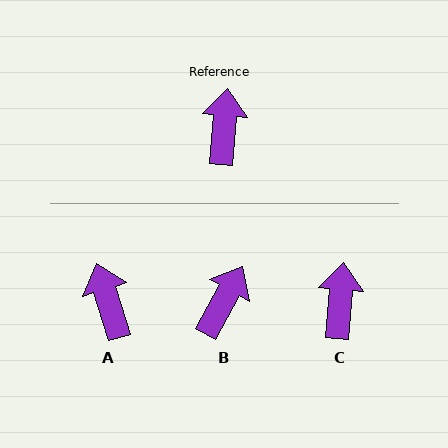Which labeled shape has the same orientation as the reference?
C.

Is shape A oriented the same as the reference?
No, it is off by about 22 degrees.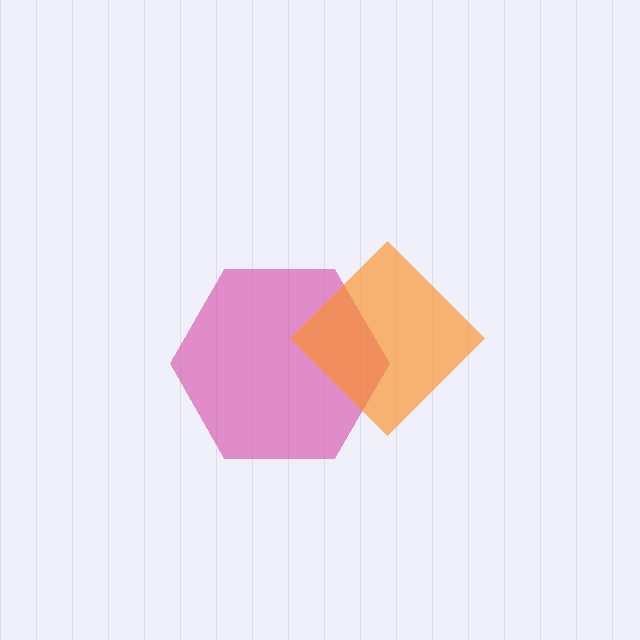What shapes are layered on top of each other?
The layered shapes are: a magenta hexagon, an orange diamond.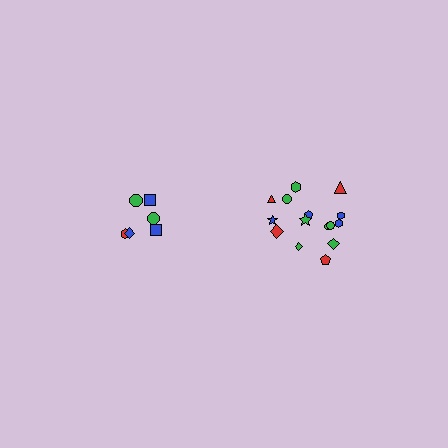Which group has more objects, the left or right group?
The right group.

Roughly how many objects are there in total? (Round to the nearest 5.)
Roughly 20 objects in total.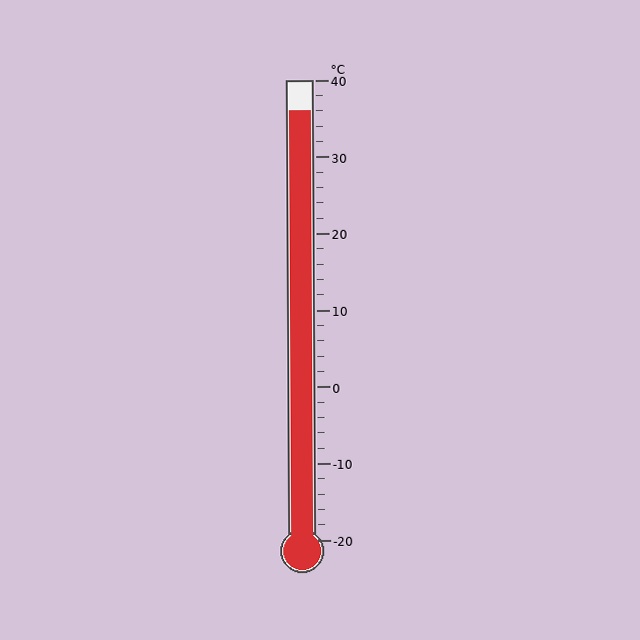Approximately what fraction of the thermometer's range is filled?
The thermometer is filled to approximately 95% of its range.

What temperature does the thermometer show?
The thermometer shows approximately 36°C.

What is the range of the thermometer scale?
The thermometer scale ranges from -20°C to 40°C.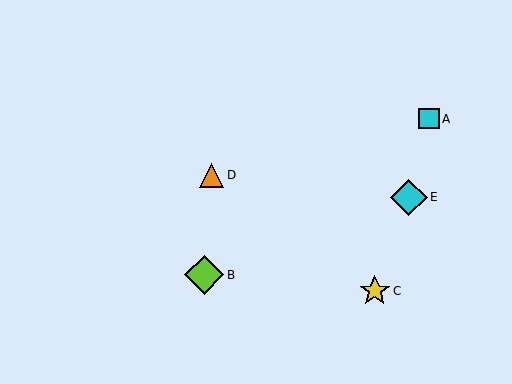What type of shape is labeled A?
Shape A is a cyan square.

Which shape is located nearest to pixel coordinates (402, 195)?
The cyan diamond (labeled E) at (409, 197) is nearest to that location.